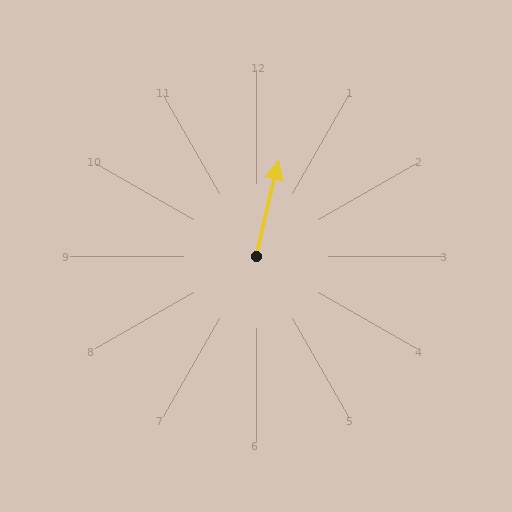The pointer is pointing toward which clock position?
Roughly 12 o'clock.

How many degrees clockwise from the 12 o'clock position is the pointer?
Approximately 13 degrees.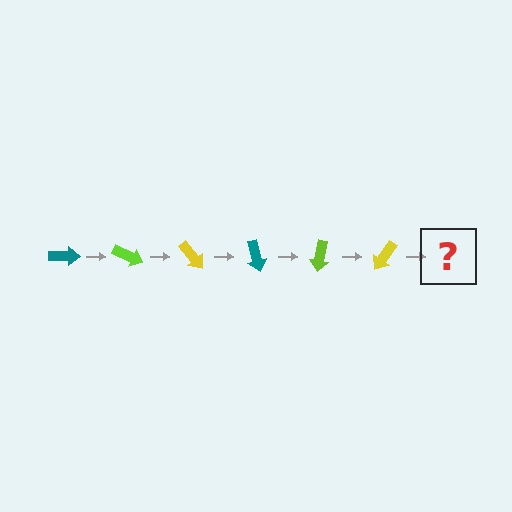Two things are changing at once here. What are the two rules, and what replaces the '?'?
The two rules are that it rotates 25 degrees each step and the color cycles through teal, lime, and yellow. The '?' should be a teal arrow, rotated 150 degrees from the start.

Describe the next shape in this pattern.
It should be a teal arrow, rotated 150 degrees from the start.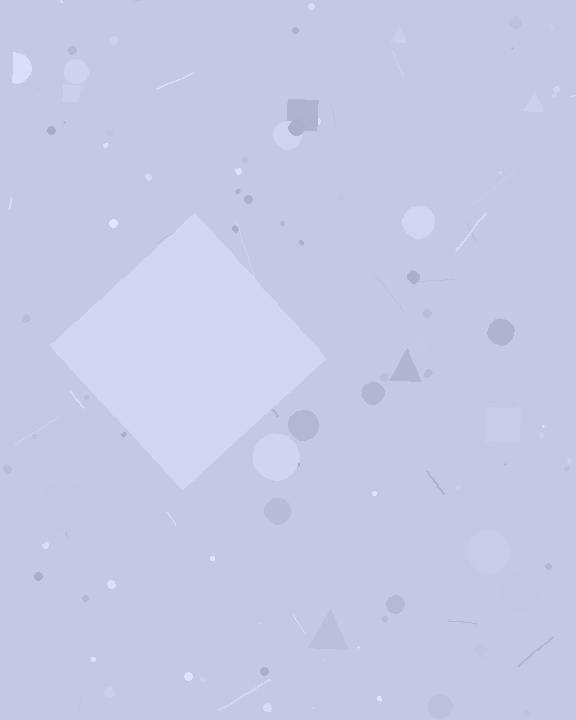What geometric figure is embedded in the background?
A diamond is embedded in the background.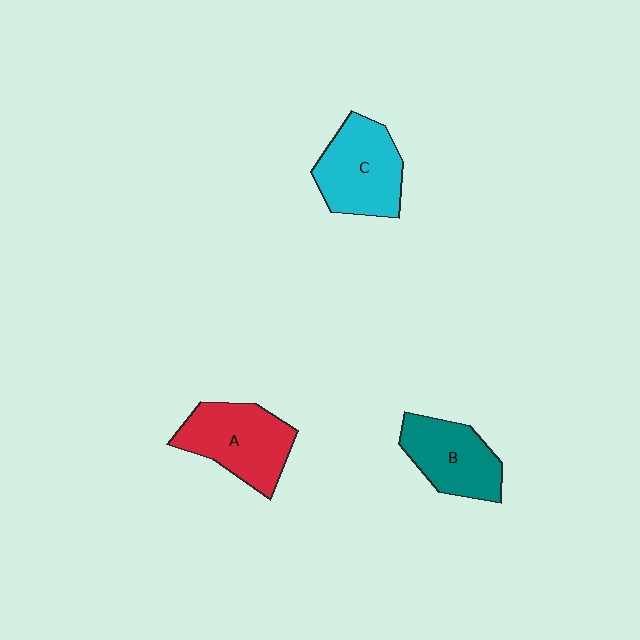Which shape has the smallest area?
Shape B (teal).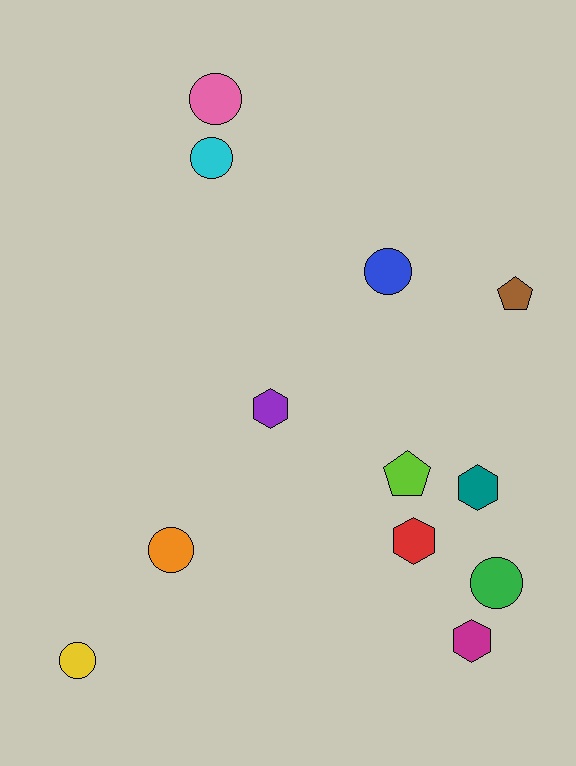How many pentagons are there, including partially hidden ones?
There are 2 pentagons.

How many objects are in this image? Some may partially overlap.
There are 12 objects.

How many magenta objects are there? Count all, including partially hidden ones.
There is 1 magenta object.